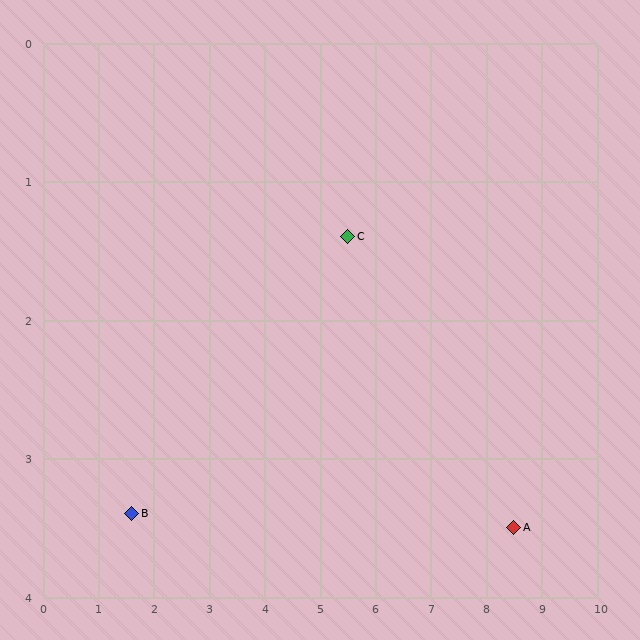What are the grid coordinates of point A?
Point A is at approximately (8.5, 3.5).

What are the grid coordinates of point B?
Point B is at approximately (1.6, 3.4).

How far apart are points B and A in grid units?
Points B and A are about 6.9 grid units apart.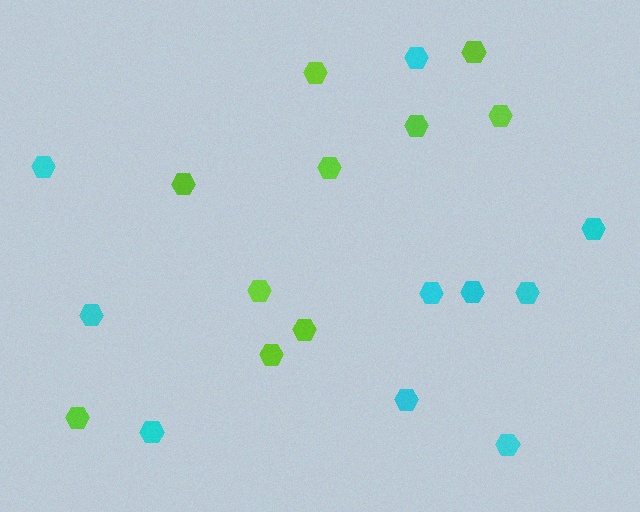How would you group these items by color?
There are 2 groups: one group of lime hexagons (10) and one group of cyan hexagons (10).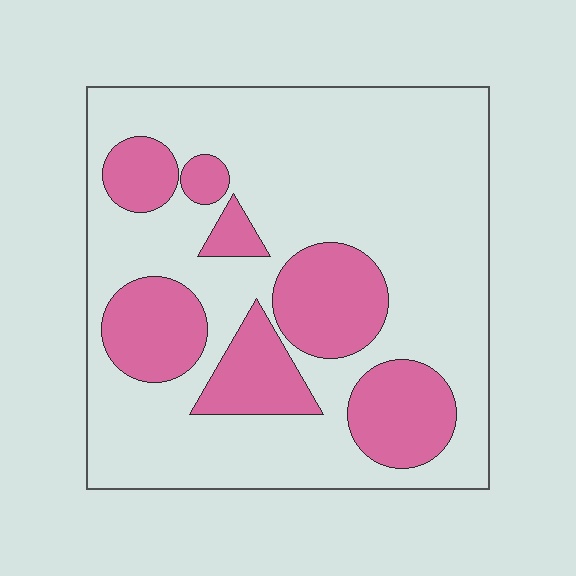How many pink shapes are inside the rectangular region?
7.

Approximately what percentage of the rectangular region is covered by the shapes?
Approximately 30%.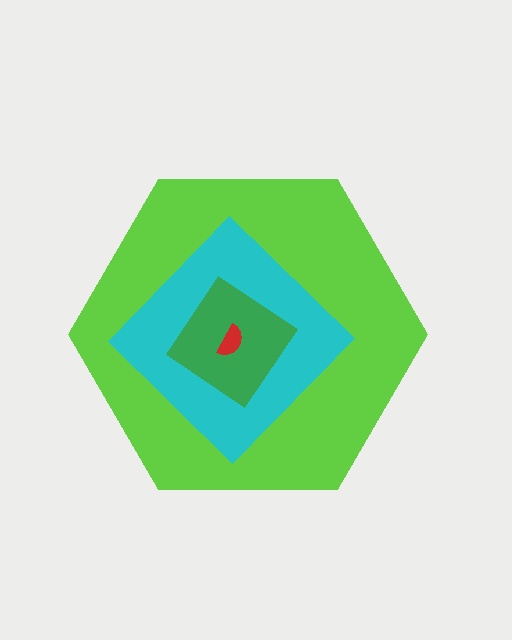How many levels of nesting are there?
4.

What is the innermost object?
The red semicircle.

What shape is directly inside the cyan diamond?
The green diamond.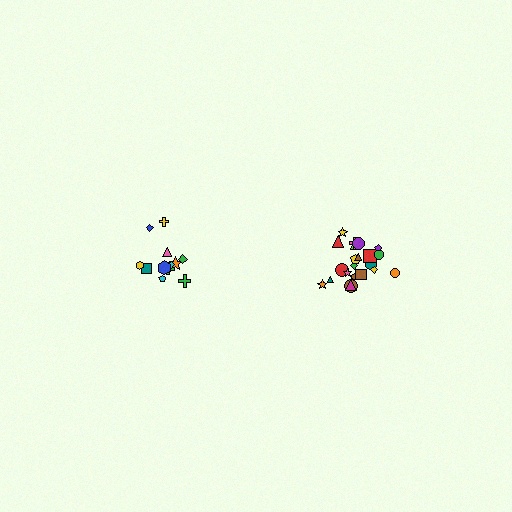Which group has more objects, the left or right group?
The right group.